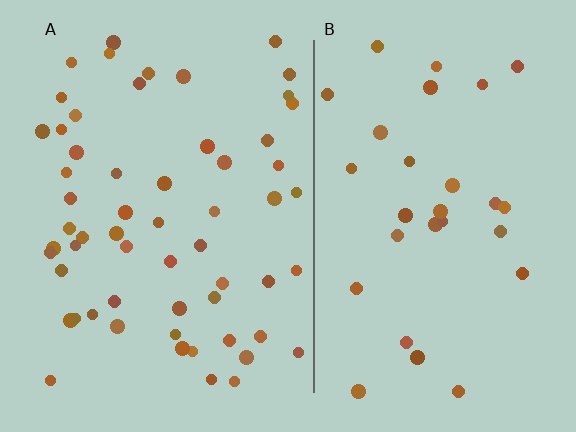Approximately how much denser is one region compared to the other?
Approximately 2.0× — region A over region B.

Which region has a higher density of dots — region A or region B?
A (the left).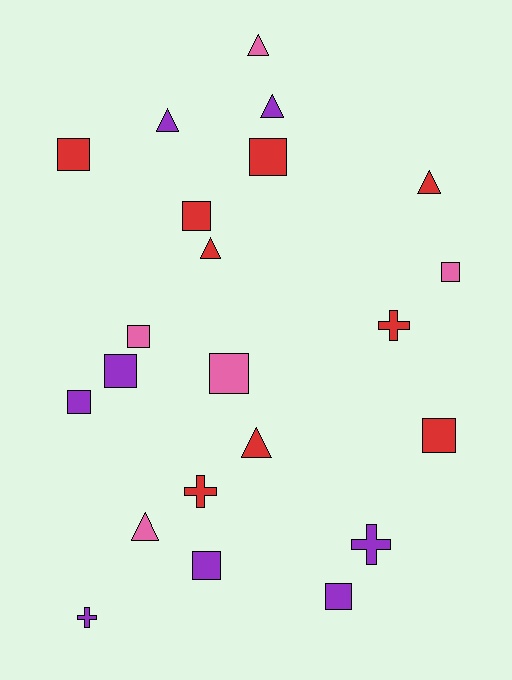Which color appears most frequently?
Red, with 9 objects.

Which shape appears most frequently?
Square, with 11 objects.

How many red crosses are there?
There are 2 red crosses.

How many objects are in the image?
There are 22 objects.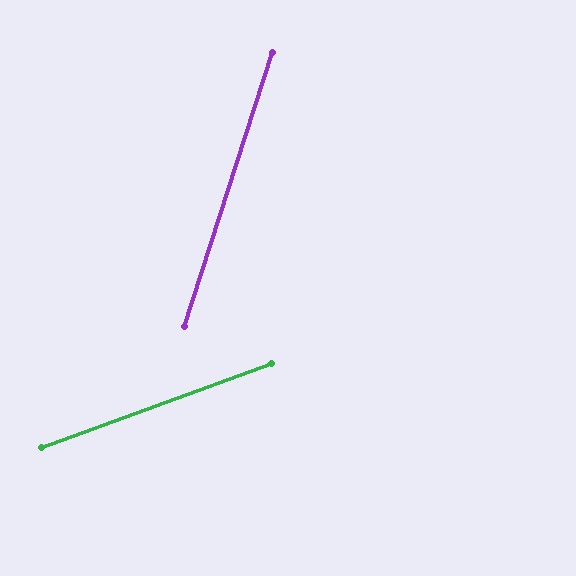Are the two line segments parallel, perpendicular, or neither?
Neither parallel nor perpendicular — they differ by about 52°.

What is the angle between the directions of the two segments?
Approximately 52 degrees.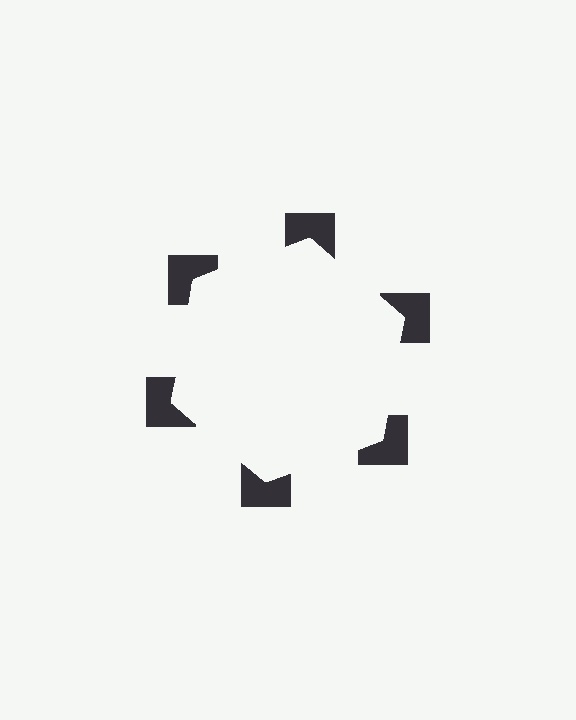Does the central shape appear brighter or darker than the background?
It typically appears slightly brighter than the background, even though no actual brightness change is drawn.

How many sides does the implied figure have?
6 sides.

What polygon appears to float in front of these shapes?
An illusory hexagon — its edges are inferred from the aligned wedge cuts in the notched squares, not physically drawn.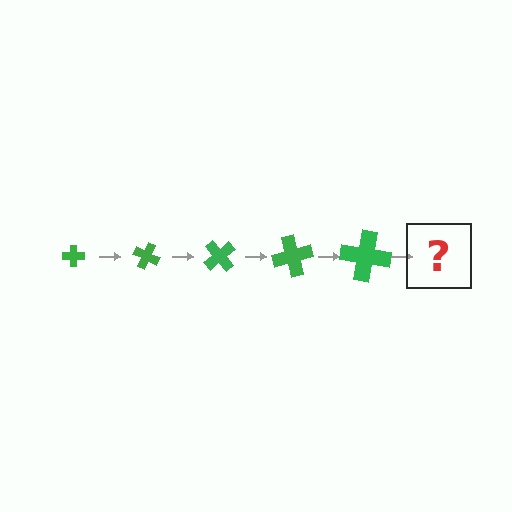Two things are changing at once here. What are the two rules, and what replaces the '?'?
The two rules are that the cross grows larger each step and it rotates 25 degrees each step. The '?' should be a cross, larger than the previous one and rotated 125 degrees from the start.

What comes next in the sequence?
The next element should be a cross, larger than the previous one and rotated 125 degrees from the start.